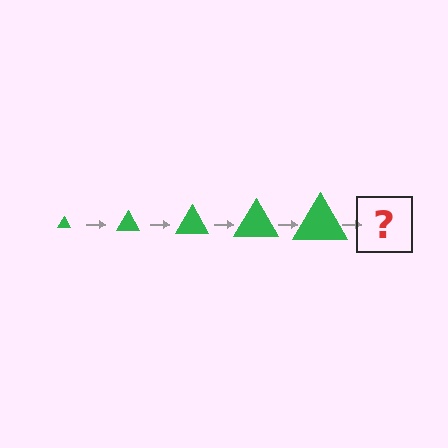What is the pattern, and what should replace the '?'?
The pattern is that the triangle gets progressively larger each step. The '?' should be a green triangle, larger than the previous one.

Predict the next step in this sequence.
The next step is a green triangle, larger than the previous one.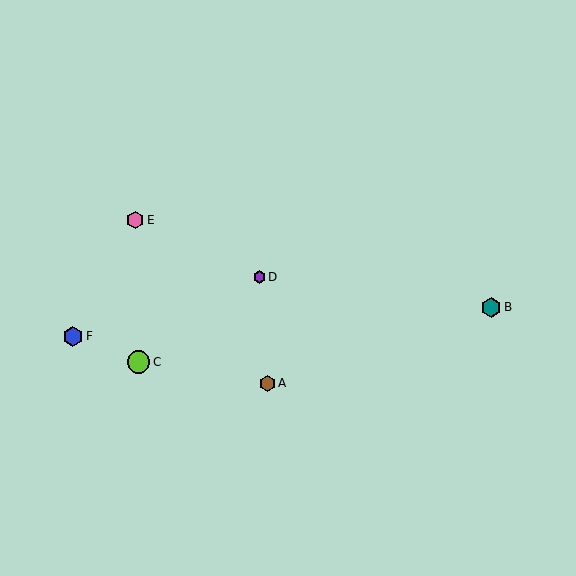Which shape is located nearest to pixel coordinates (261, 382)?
The brown hexagon (labeled A) at (267, 383) is nearest to that location.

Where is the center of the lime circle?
The center of the lime circle is at (139, 362).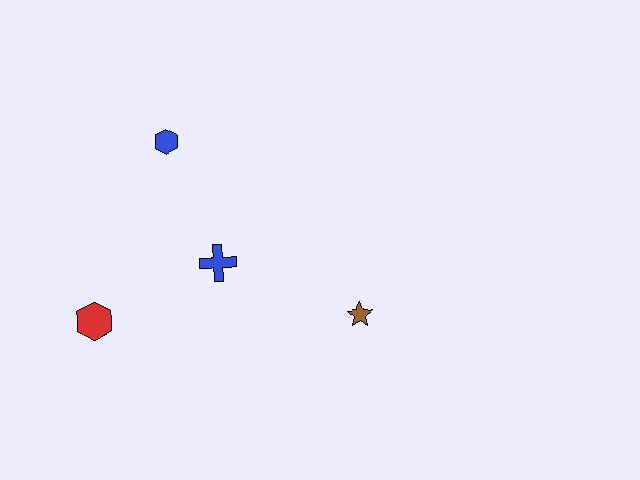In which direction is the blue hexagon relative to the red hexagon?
The blue hexagon is above the red hexagon.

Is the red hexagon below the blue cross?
Yes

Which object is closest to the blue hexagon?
The blue cross is closest to the blue hexagon.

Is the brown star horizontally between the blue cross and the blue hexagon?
No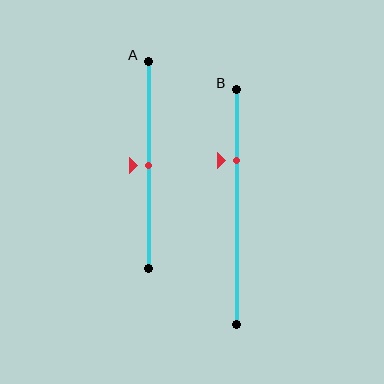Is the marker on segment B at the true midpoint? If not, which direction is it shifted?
No, the marker on segment B is shifted upward by about 20% of the segment length.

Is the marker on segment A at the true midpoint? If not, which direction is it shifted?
Yes, the marker on segment A is at the true midpoint.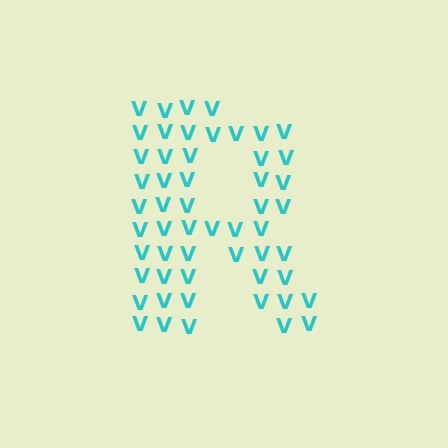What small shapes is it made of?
It is made of small letter V's.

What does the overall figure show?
The overall figure shows the letter R.